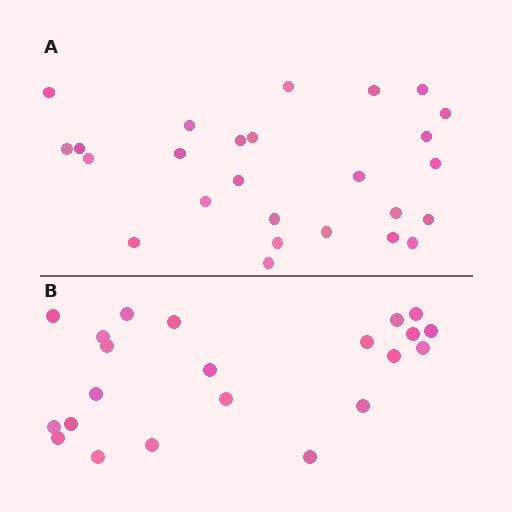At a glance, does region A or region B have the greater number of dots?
Region A (the top region) has more dots.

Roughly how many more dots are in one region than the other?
Region A has about 4 more dots than region B.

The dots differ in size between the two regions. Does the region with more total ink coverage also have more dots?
No. Region B has more total ink coverage because its dots are larger, but region A actually contains more individual dots. Total area can be misleading — the number of items is what matters here.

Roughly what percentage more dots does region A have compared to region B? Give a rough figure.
About 20% more.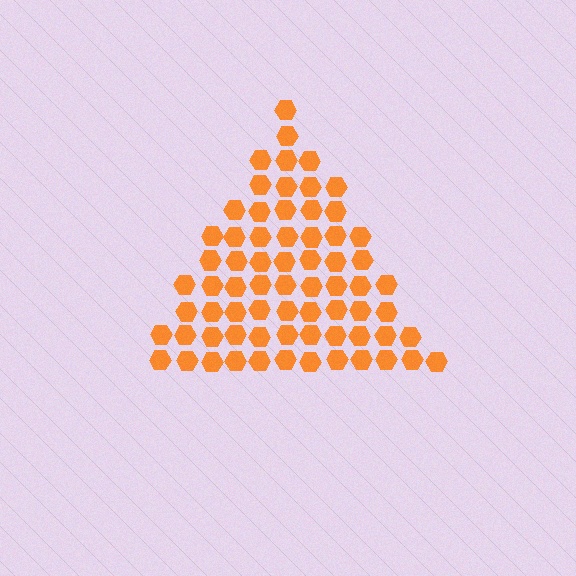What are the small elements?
The small elements are hexagons.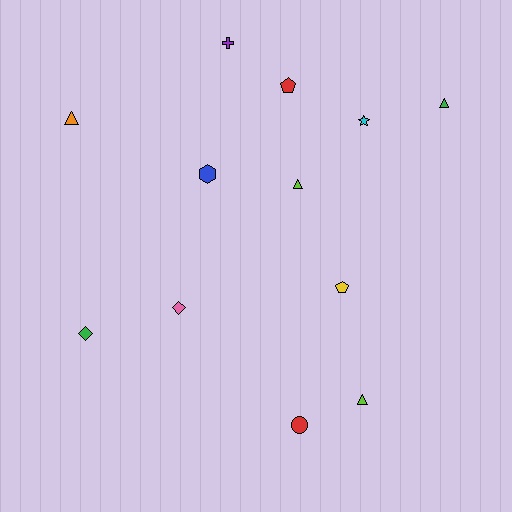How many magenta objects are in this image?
There are no magenta objects.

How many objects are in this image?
There are 12 objects.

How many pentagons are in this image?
There are 2 pentagons.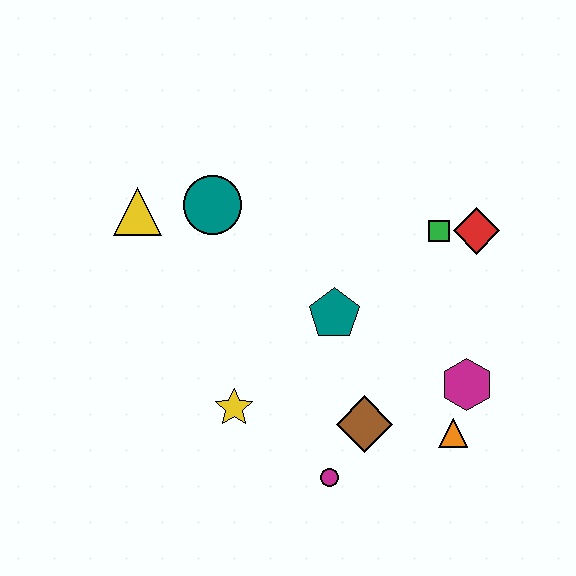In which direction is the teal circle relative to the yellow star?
The teal circle is above the yellow star.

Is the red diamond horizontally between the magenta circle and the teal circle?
No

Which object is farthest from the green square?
The yellow triangle is farthest from the green square.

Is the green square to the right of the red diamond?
No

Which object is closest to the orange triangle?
The magenta hexagon is closest to the orange triangle.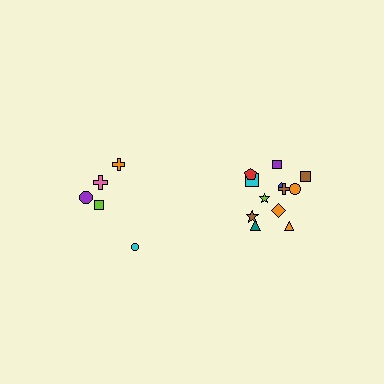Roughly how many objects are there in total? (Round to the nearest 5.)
Roughly 15 objects in total.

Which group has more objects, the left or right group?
The right group.